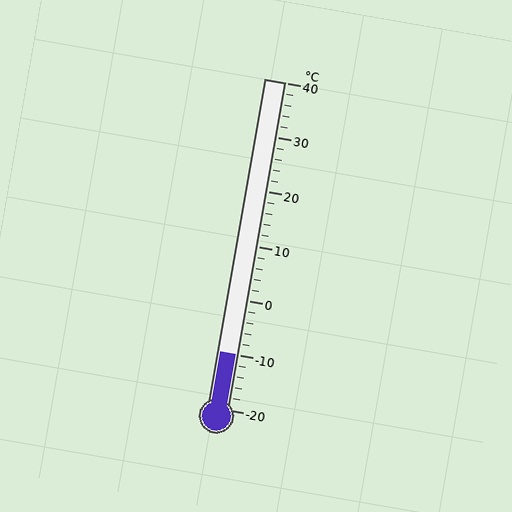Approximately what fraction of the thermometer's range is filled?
The thermometer is filled to approximately 15% of its range.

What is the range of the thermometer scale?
The thermometer scale ranges from -20°C to 40°C.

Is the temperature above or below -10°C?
The temperature is at -10°C.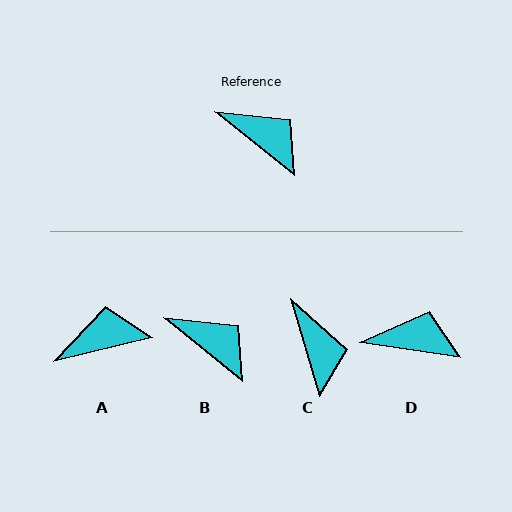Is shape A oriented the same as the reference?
No, it is off by about 53 degrees.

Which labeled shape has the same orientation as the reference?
B.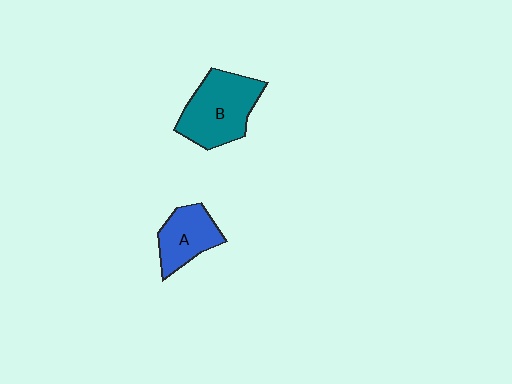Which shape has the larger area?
Shape B (teal).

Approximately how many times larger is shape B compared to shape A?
Approximately 1.5 times.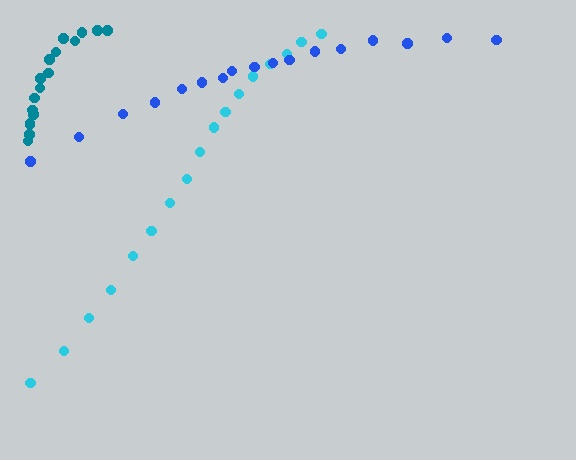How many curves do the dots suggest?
There are 3 distinct paths.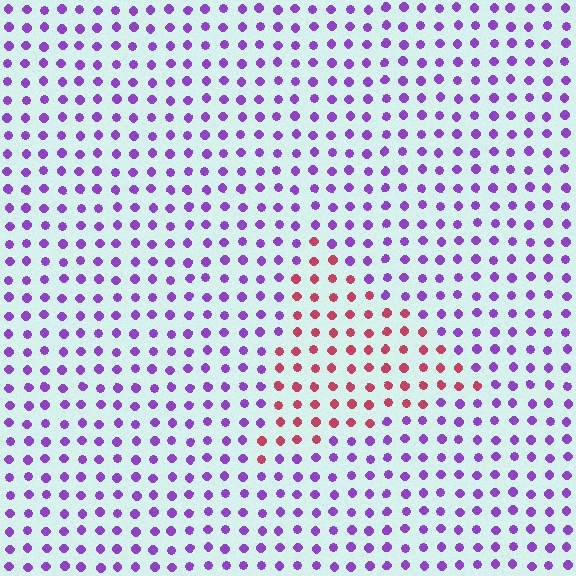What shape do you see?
I see a triangle.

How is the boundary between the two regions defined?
The boundary is defined purely by a slight shift in hue (about 67 degrees). Spacing, size, and orientation are identical on both sides.